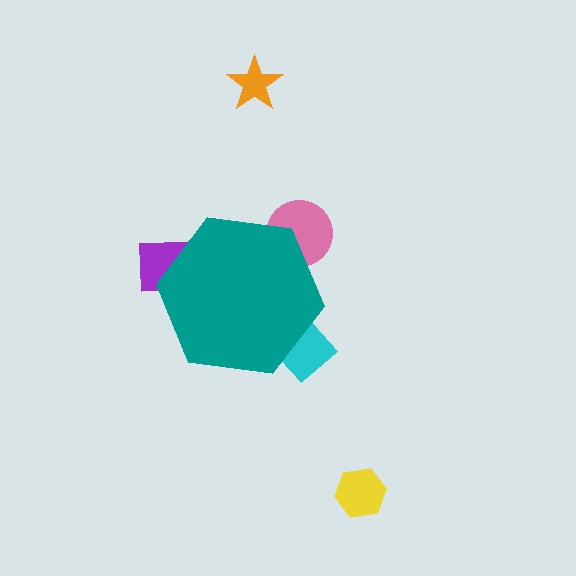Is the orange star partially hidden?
No, the orange star is fully visible.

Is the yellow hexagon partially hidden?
No, the yellow hexagon is fully visible.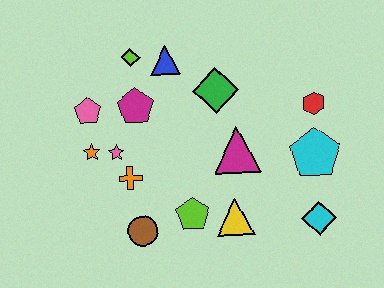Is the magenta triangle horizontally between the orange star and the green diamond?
No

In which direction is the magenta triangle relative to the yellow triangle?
The magenta triangle is above the yellow triangle.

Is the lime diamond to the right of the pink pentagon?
Yes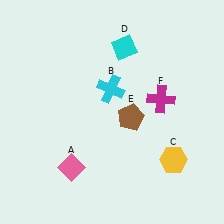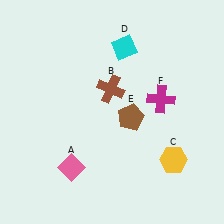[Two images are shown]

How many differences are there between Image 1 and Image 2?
There is 1 difference between the two images.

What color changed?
The cross (B) changed from cyan in Image 1 to brown in Image 2.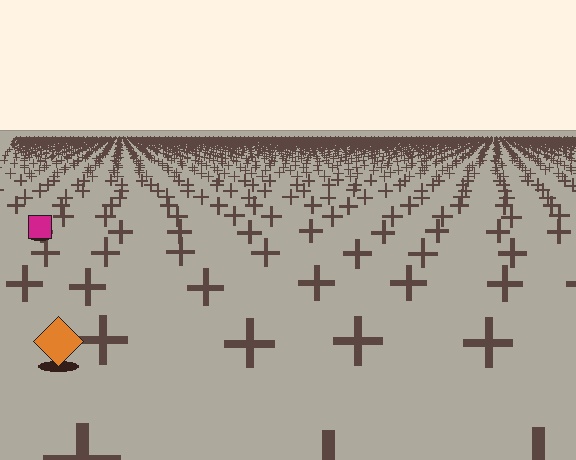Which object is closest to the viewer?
The orange diamond is closest. The texture marks near it are larger and more spread out.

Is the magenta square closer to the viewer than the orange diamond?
No. The orange diamond is closer — you can tell from the texture gradient: the ground texture is coarser near it.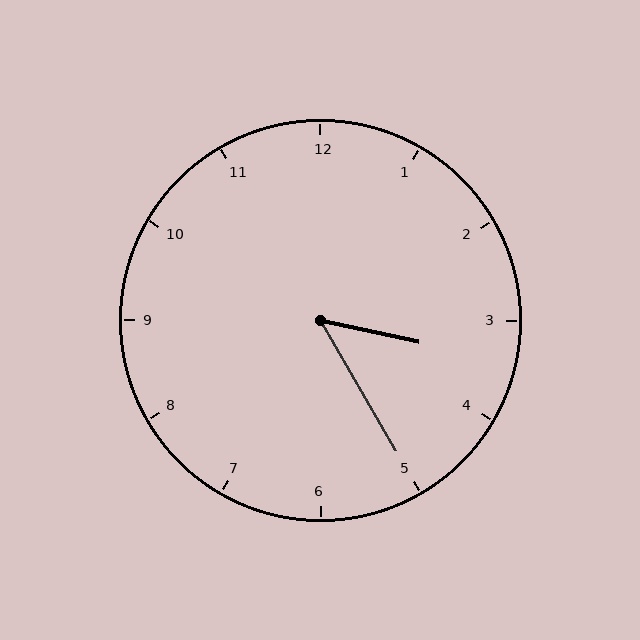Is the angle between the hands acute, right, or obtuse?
It is acute.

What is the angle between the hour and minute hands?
Approximately 48 degrees.